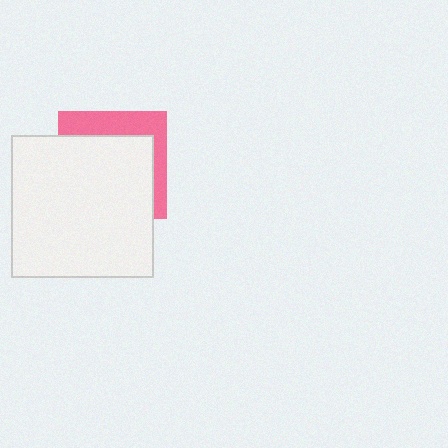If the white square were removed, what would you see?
You would see the complete pink square.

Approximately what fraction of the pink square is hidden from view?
Roughly 68% of the pink square is hidden behind the white square.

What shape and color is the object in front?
The object in front is a white square.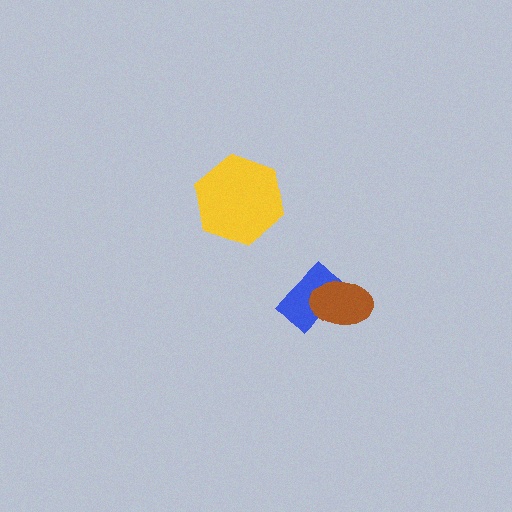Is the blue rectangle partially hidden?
Yes, it is partially covered by another shape.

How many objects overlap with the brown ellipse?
1 object overlaps with the brown ellipse.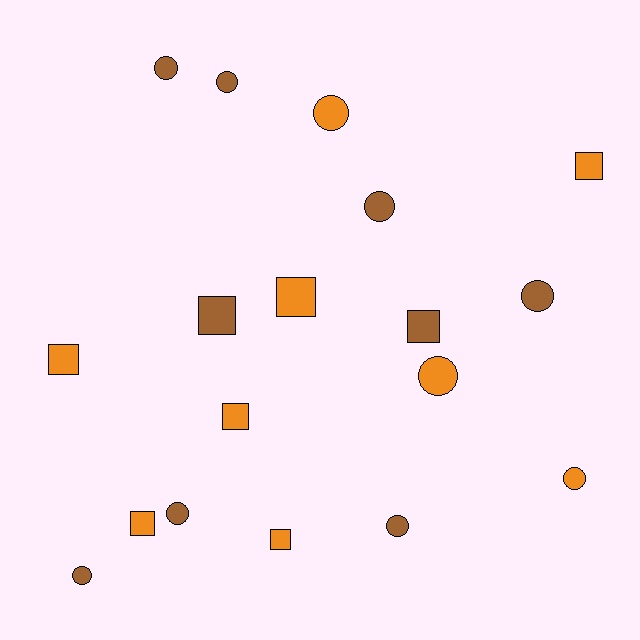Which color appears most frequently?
Orange, with 9 objects.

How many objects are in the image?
There are 18 objects.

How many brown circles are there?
There are 7 brown circles.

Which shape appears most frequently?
Circle, with 10 objects.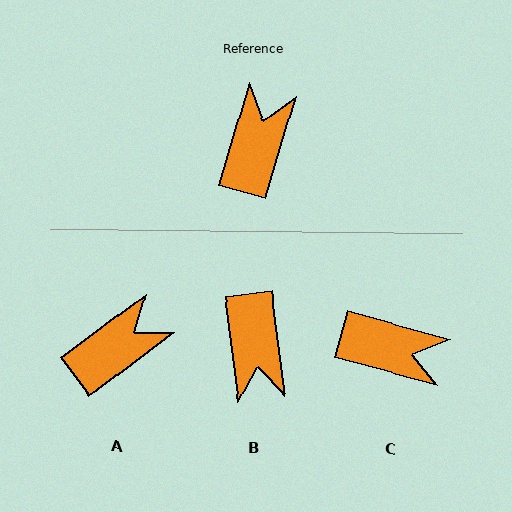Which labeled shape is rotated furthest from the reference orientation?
B, about 156 degrees away.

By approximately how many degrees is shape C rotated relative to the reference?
Approximately 89 degrees clockwise.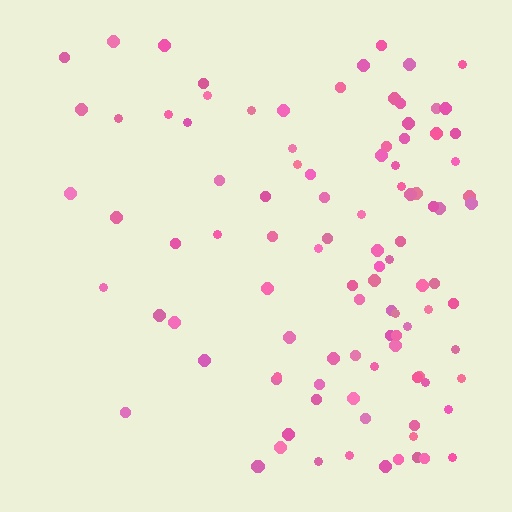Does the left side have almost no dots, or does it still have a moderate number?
Still a moderate number, just noticeably fewer than the right.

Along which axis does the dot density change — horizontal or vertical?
Horizontal.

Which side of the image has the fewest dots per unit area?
The left.